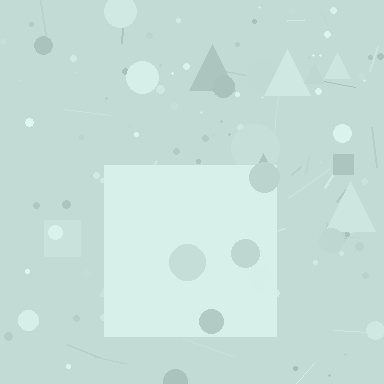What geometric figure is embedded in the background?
A square is embedded in the background.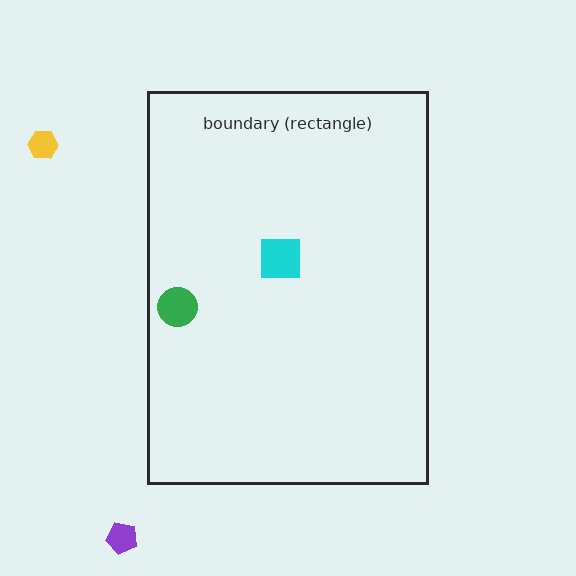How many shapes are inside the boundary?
2 inside, 2 outside.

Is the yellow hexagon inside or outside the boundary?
Outside.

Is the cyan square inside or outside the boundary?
Inside.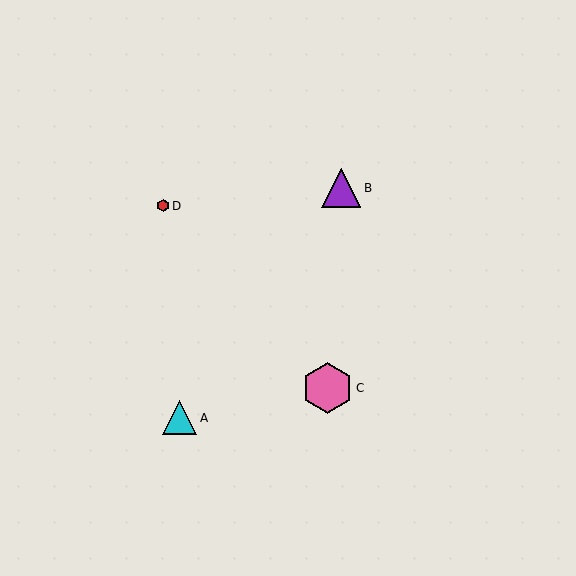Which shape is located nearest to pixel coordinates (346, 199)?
The purple triangle (labeled B) at (341, 188) is nearest to that location.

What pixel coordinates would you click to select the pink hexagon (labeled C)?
Click at (328, 388) to select the pink hexagon C.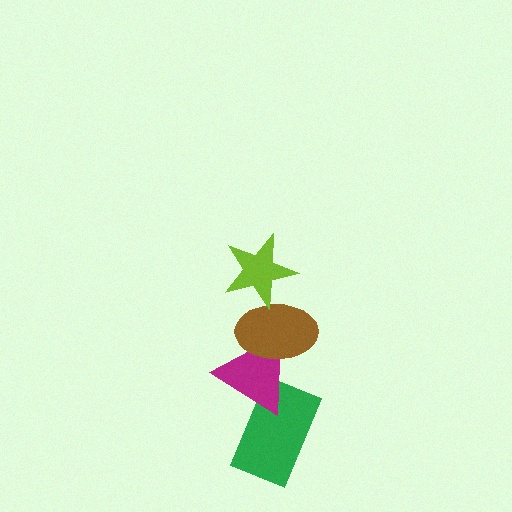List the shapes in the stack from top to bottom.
From top to bottom: the lime star, the brown ellipse, the magenta triangle, the green rectangle.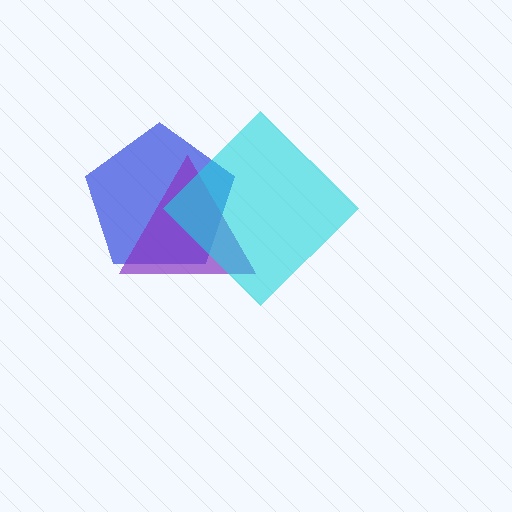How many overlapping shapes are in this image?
There are 3 overlapping shapes in the image.